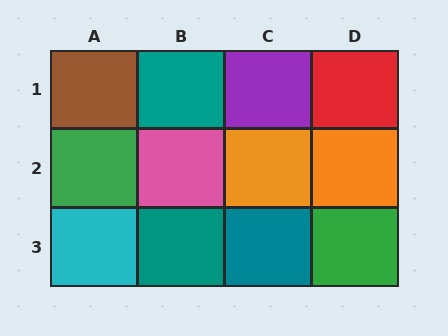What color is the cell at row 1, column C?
Purple.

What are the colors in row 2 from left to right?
Green, pink, orange, orange.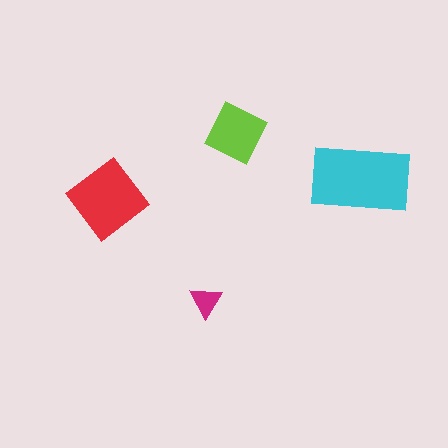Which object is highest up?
The lime diamond is topmost.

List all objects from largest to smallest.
The cyan rectangle, the red diamond, the lime diamond, the magenta triangle.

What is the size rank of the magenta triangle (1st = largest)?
4th.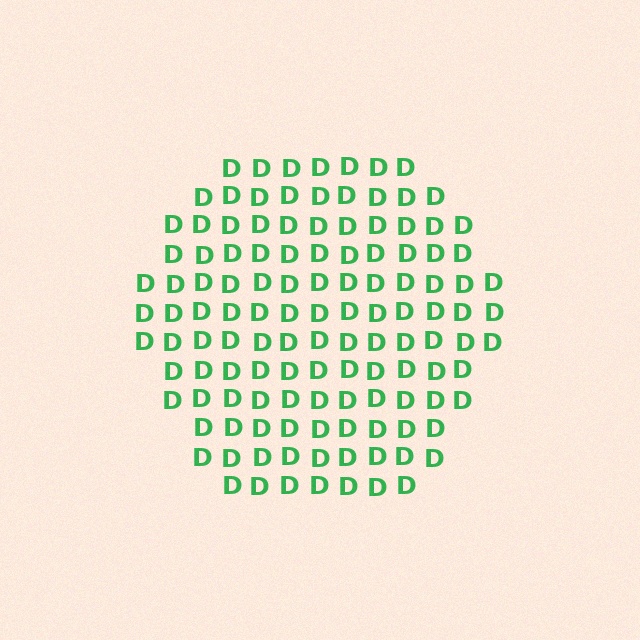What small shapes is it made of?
It is made of small letter D's.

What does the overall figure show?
The overall figure shows a hexagon.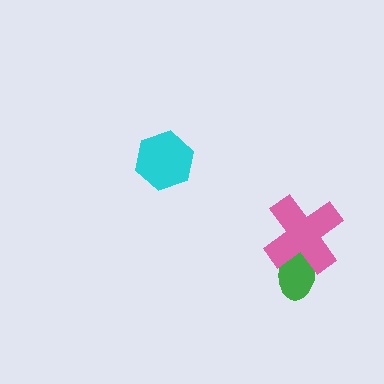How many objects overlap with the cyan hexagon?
0 objects overlap with the cyan hexagon.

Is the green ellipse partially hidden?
Yes, it is partially covered by another shape.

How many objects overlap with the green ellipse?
1 object overlaps with the green ellipse.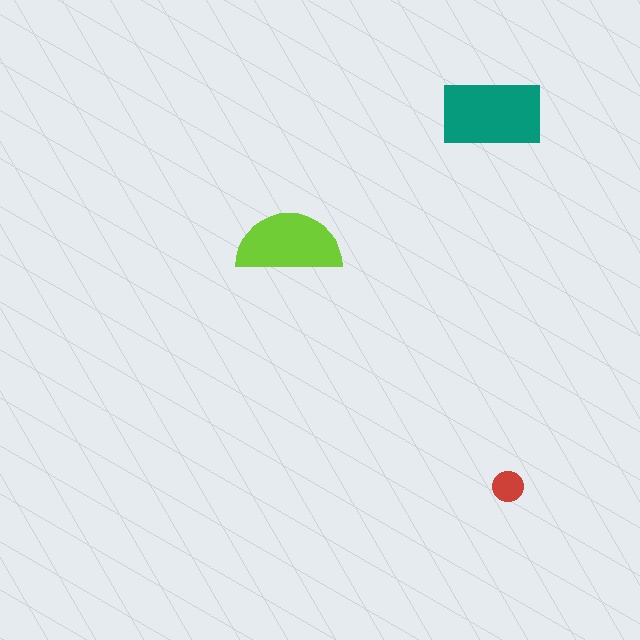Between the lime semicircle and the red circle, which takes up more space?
The lime semicircle.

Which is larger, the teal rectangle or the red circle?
The teal rectangle.